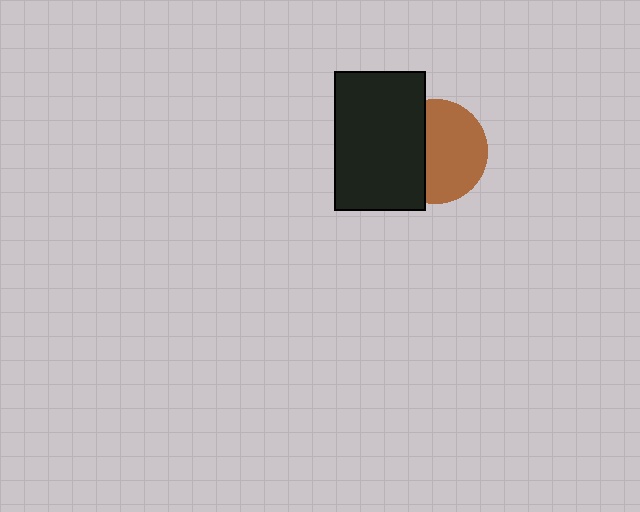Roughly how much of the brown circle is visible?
About half of it is visible (roughly 62%).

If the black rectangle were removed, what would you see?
You would see the complete brown circle.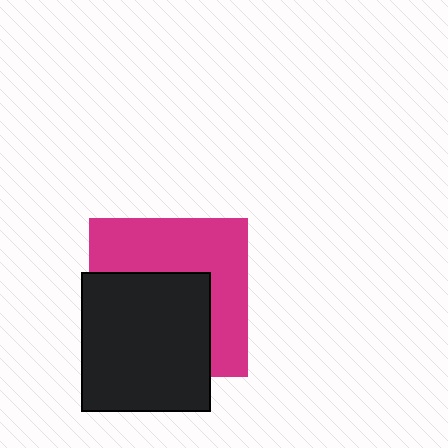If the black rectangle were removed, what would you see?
You would see the complete magenta square.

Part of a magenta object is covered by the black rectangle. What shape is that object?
It is a square.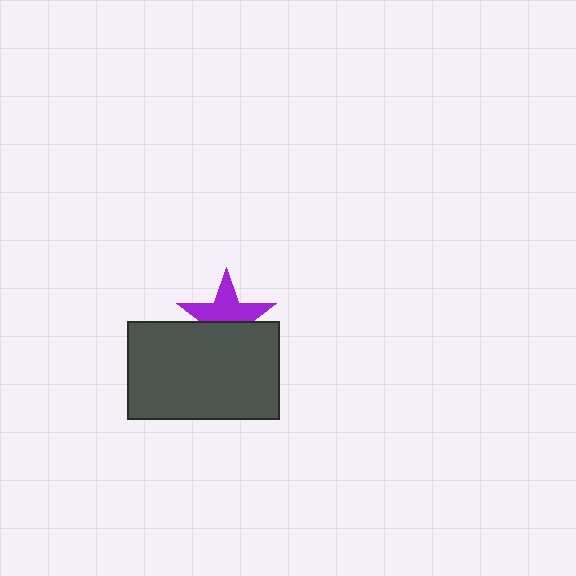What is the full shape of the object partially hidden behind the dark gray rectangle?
The partially hidden object is a purple star.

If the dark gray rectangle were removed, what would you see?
You would see the complete purple star.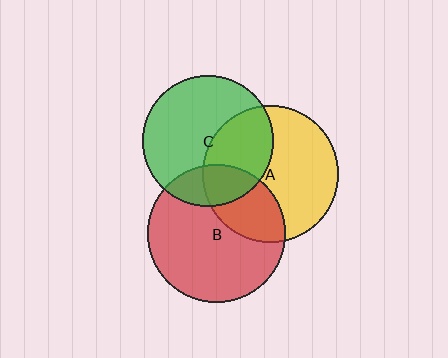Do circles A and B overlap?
Yes.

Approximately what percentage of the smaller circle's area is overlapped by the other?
Approximately 30%.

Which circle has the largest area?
Circle B (red).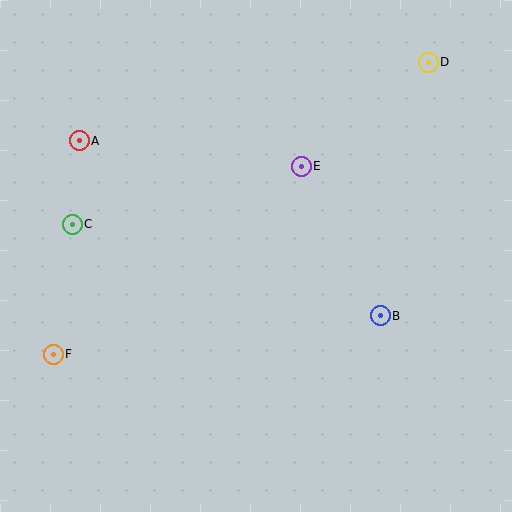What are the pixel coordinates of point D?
Point D is at (428, 62).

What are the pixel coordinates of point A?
Point A is at (79, 141).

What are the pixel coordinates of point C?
Point C is at (72, 224).